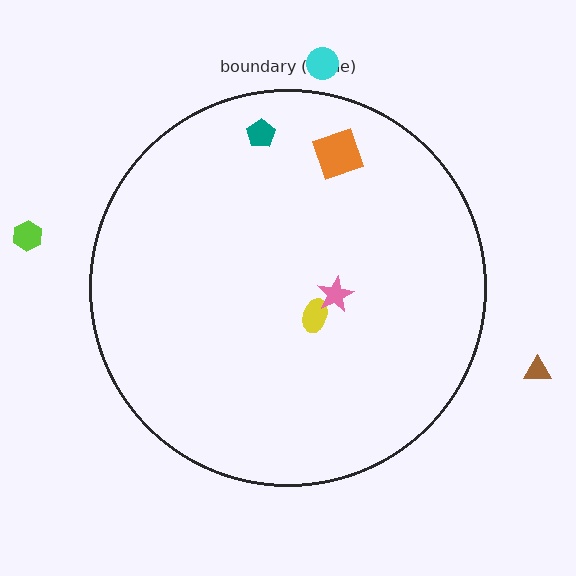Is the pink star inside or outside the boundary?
Inside.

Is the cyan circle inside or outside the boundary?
Outside.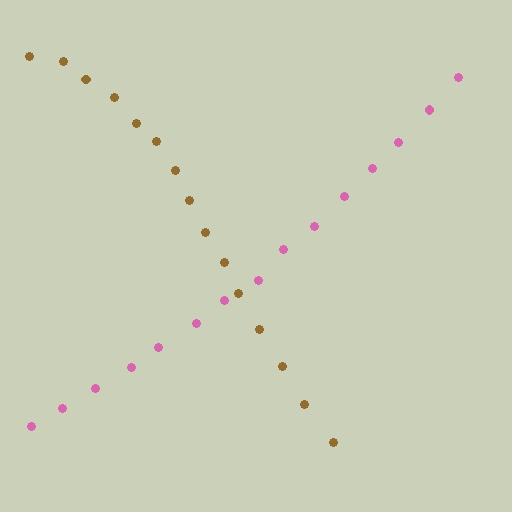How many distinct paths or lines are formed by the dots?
There are 2 distinct paths.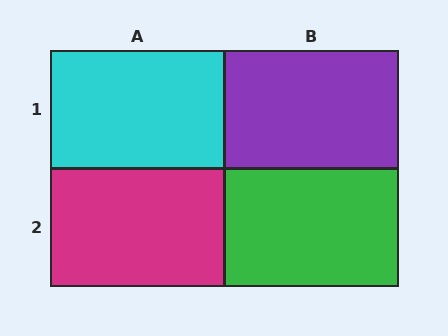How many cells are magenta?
1 cell is magenta.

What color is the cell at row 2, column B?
Green.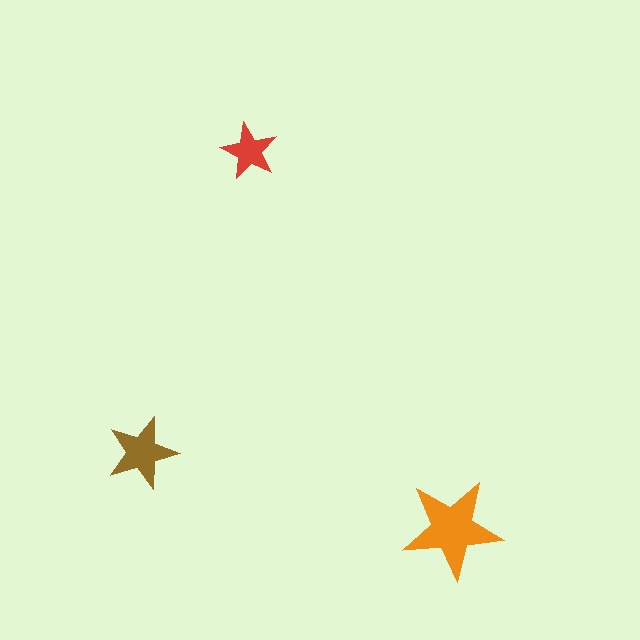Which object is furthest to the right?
The orange star is rightmost.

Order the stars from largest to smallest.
the orange one, the brown one, the red one.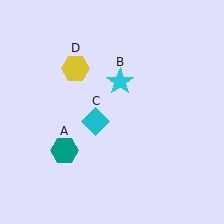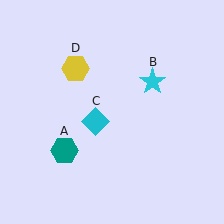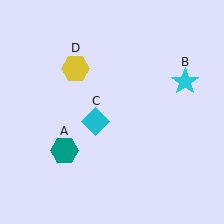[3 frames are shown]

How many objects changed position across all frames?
1 object changed position: cyan star (object B).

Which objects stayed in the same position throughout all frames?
Teal hexagon (object A) and cyan diamond (object C) and yellow hexagon (object D) remained stationary.